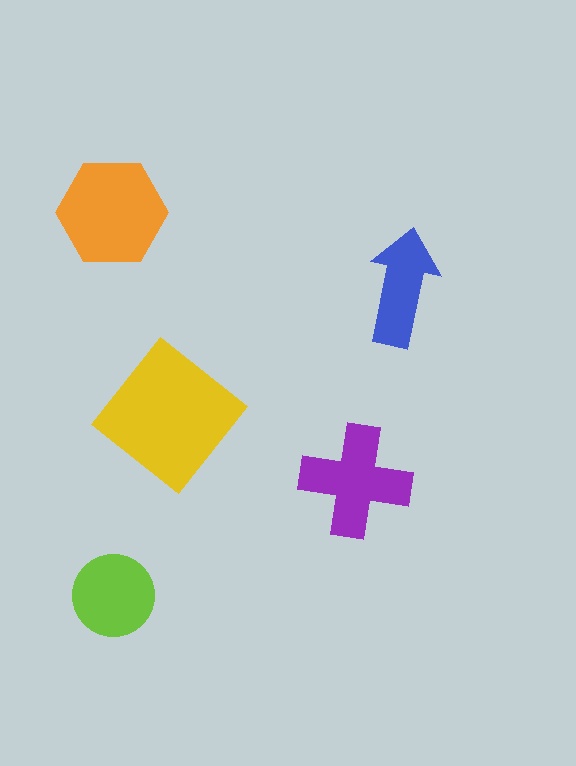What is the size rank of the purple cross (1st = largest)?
3rd.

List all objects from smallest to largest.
The blue arrow, the lime circle, the purple cross, the orange hexagon, the yellow diamond.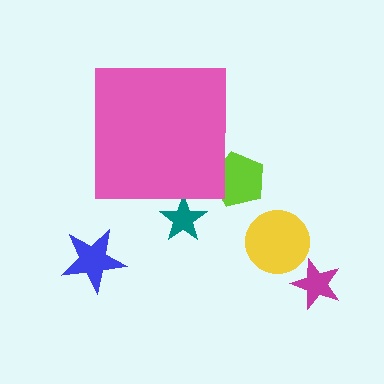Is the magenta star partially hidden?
No, the magenta star is fully visible.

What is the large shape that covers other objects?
A pink square.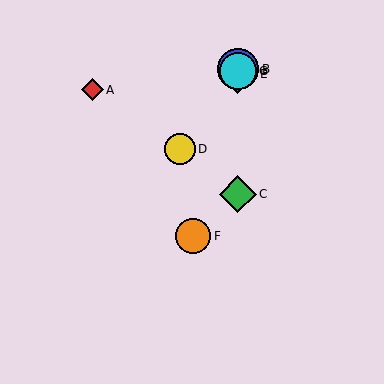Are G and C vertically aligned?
Yes, both are at x≈238.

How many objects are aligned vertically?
4 objects (B, C, E, G) are aligned vertically.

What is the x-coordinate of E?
Object E is at x≈238.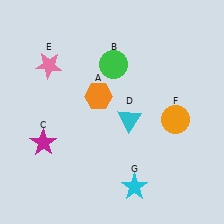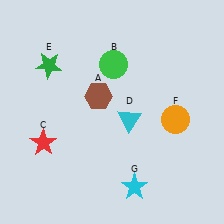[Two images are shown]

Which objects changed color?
A changed from orange to brown. C changed from magenta to red. E changed from pink to green.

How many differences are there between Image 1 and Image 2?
There are 3 differences between the two images.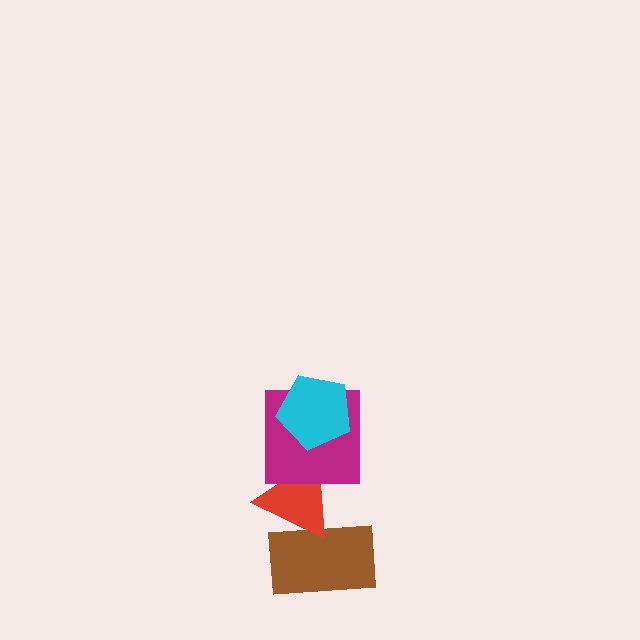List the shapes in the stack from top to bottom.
From top to bottom: the cyan pentagon, the magenta square, the red triangle, the brown rectangle.